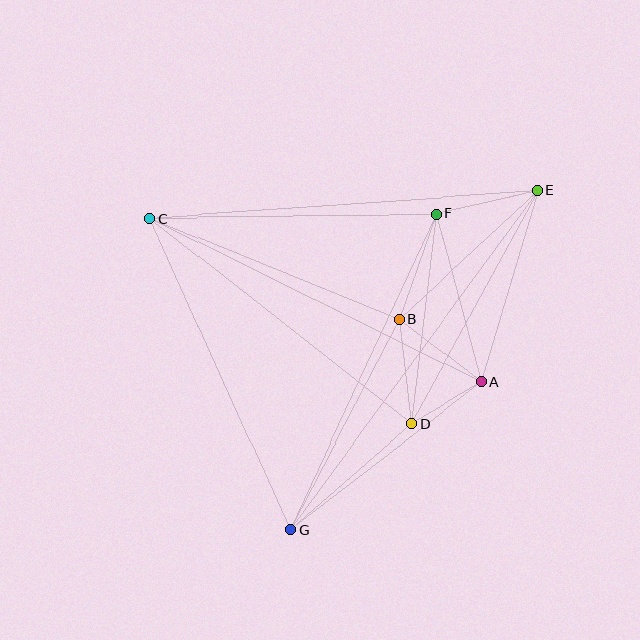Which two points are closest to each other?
Points A and D are closest to each other.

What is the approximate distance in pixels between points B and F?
The distance between B and F is approximately 111 pixels.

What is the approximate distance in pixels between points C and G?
The distance between C and G is approximately 342 pixels.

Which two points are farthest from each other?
Points E and G are farthest from each other.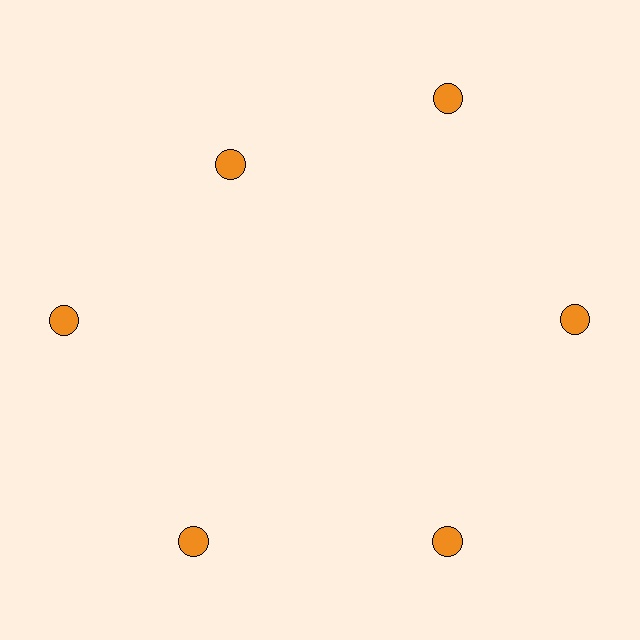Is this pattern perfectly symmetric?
No. The 6 orange circles are arranged in a ring, but one element near the 11 o'clock position is pulled inward toward the center, breaking the 6-fold rotational symmetry.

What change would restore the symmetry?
The symmetry would be restored by moving it outward, back onto the ring so that all 6 circles sit at equal angles and equal distance from the center.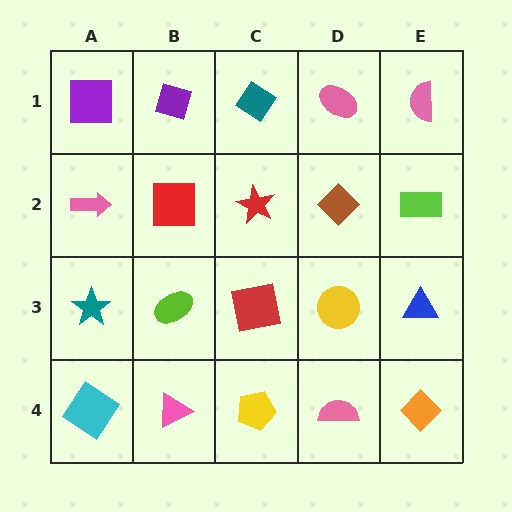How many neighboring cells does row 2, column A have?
3.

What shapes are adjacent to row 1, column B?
A red square (row 2, column B), a purple square (row 1, column A), a teal diamond (row 1, column C).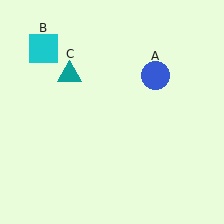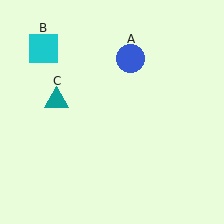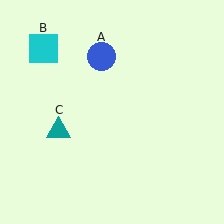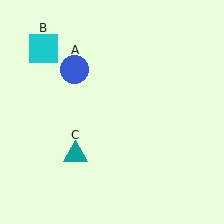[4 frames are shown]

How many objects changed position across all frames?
2 objects changed position: blue circle (object A), teal triangle (object C).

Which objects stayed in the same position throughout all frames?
Cyan square (object B) remained stationary.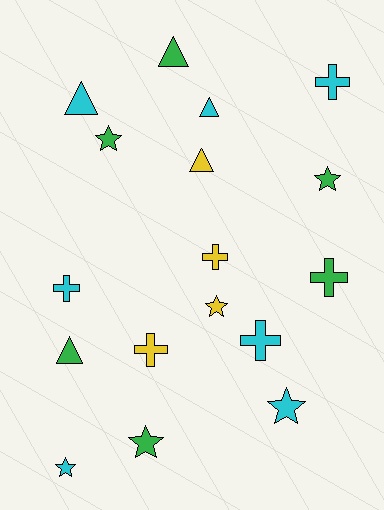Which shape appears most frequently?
Cross, with 6 objects.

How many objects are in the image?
There are 17 objects.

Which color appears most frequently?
Cyan, with 7 objects.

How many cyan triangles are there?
There are 2 cyan triangles.